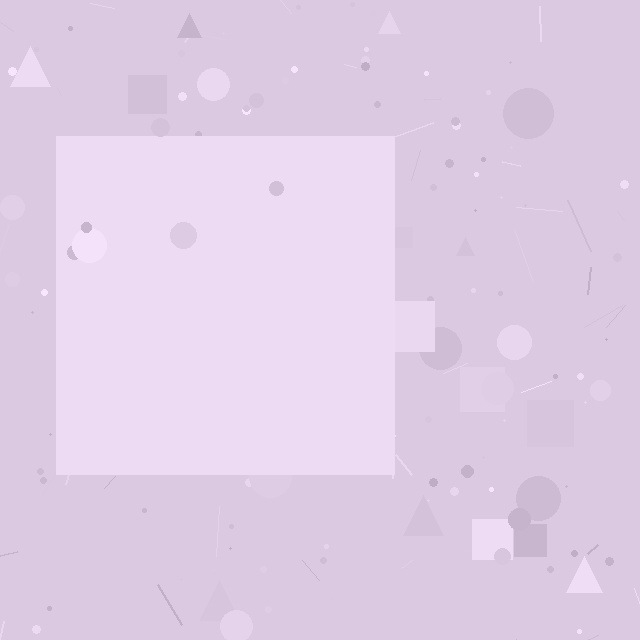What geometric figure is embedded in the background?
A square is embedded in the background.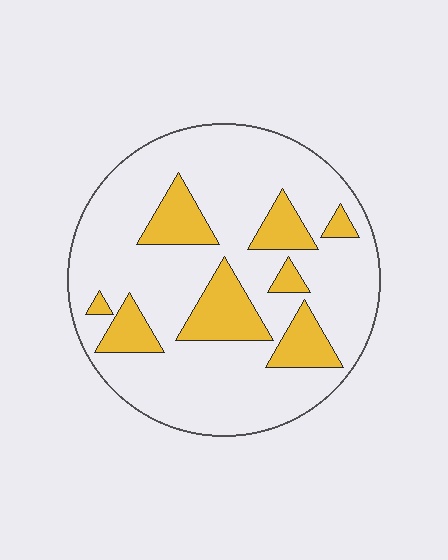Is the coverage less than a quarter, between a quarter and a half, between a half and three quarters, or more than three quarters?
Less than a quarter.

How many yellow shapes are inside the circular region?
8.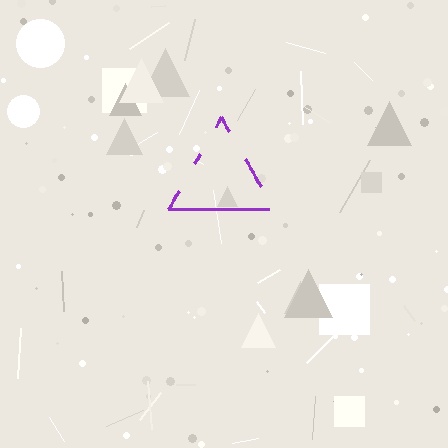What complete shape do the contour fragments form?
The contour fragments form a triangle.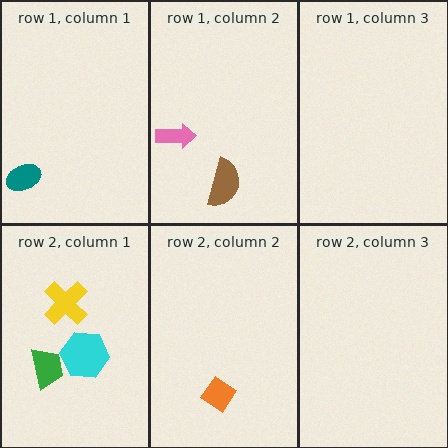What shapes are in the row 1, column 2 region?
The brown semicircle, the pink arrow.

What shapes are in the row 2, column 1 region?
The yellow cross, the cyan hexagon, the green trapezoid.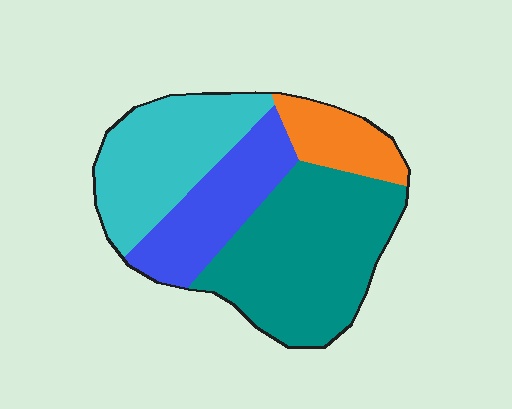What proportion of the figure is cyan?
Cyan takes up about one quarter (1/4) of the figure.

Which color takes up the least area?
Orange, at roughly 10%.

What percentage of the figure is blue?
Blue covers 21% of the figure.